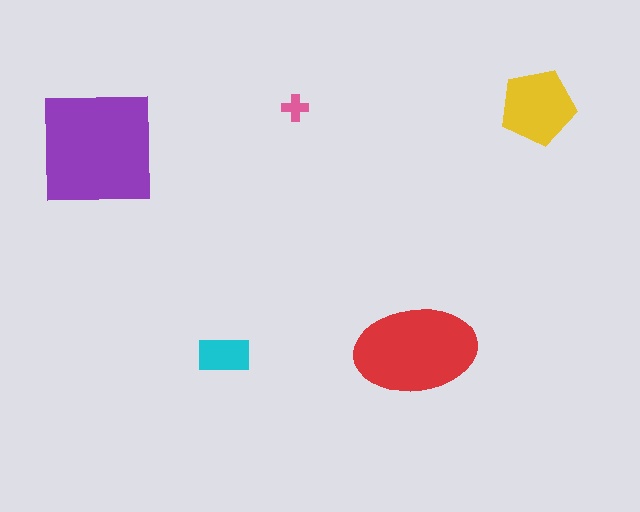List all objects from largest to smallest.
The purple square, the red ellipse, the yellow pentagon, the cyan rectangle, the pink cross.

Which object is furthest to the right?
The yellow pentagon is rightmost.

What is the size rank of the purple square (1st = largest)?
1st.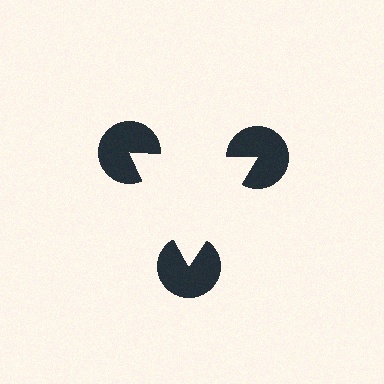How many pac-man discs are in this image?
There are 3 — one at each vertex of the illusory triangle.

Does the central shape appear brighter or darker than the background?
It typically appears slightly brighter than the background, even though no actual brightness change is drawn.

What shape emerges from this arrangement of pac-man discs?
An illusory triangle — its edges are inferred from the aligned wedge cuts in the pac-man discs, not physically drawn.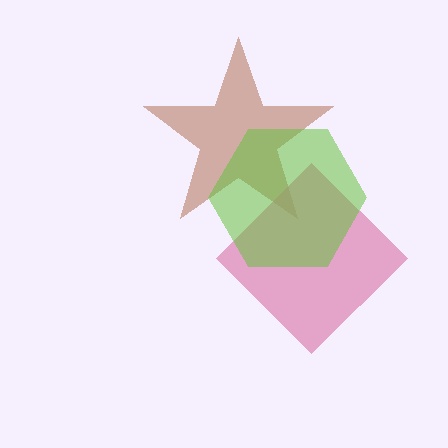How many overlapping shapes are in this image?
There are 3 overlapping shapes in the image.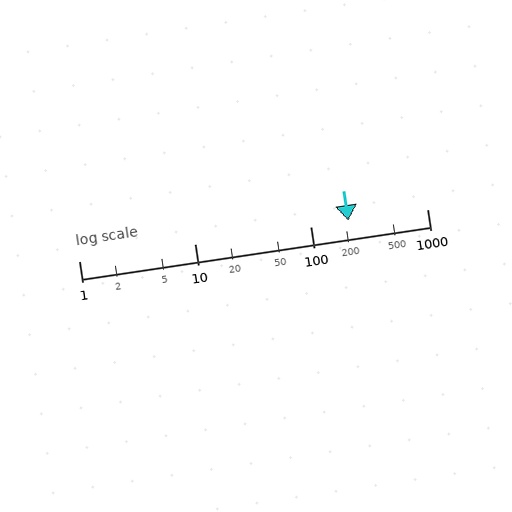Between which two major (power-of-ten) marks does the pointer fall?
The pointer is between 100 and 1000.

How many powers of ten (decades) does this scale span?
The scale spans 3 decades, from 1 to 1000.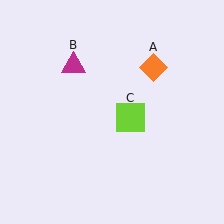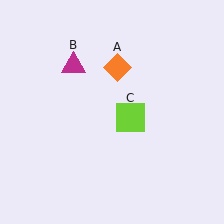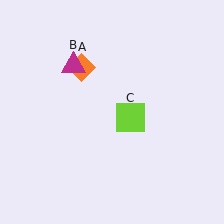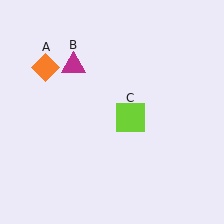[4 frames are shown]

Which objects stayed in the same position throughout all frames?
Magenta triangle (object B) and lime square (object C) remained stationary.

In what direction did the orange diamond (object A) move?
The orange diamond (object A) moved left.